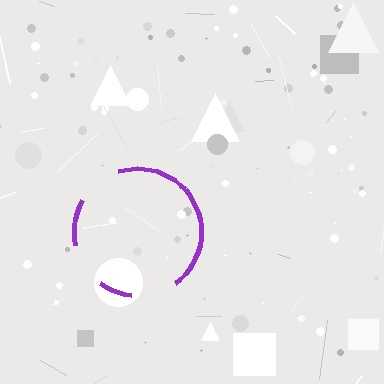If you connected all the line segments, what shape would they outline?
They would outline a circle.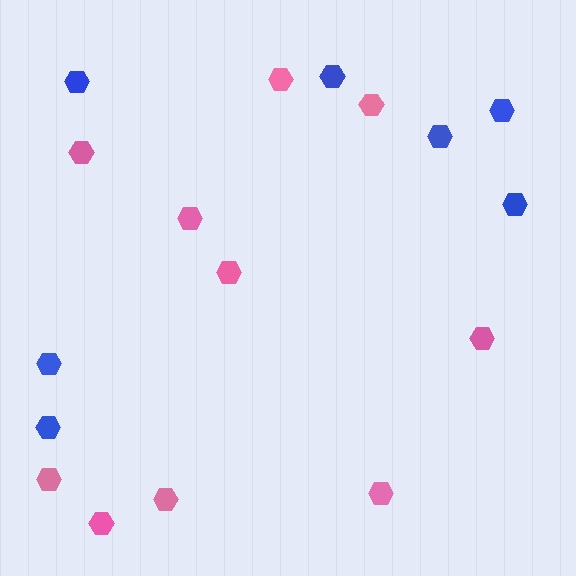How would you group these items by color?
There are 2 groups: one group of pink hexagons (10) and one group of blue hexagons (7).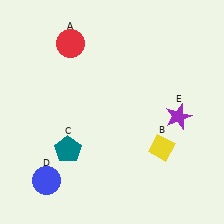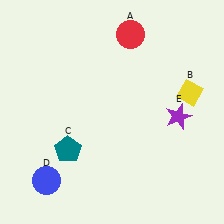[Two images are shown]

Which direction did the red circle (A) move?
The red circle (A) moved right.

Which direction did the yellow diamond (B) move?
The yellow diamond (B) moved up.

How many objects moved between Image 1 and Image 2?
2 objects moved between the two images.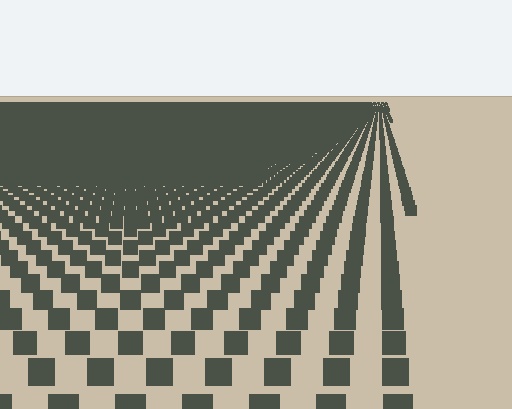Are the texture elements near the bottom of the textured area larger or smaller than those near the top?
Larger. Near the bottom, elements are closer to the viewer and appear at a bigger on-screen size.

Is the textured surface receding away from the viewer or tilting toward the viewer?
The surface is receding away from the viewer. Texture elements get smaller and denser toward the top.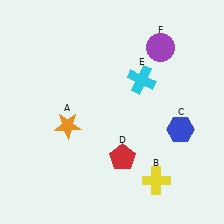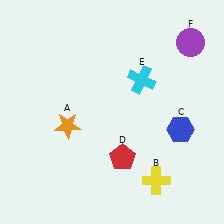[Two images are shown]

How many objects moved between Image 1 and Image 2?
1 object moved between the two images.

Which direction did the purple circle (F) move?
The purple circle (F) moved right.